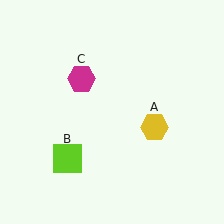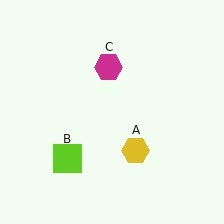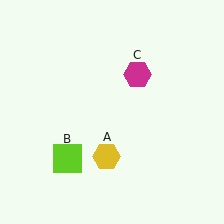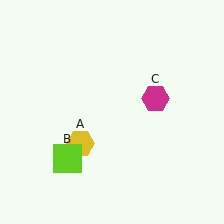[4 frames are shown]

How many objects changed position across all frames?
2 objects changed position: yellow hexagon (object A), magenta hexagon (object C).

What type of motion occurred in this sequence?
The yellow hexagon (object A), magenta hexagon (object C) rotated clockwise around the center of the scene.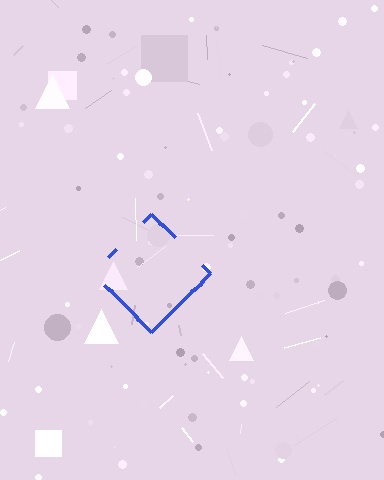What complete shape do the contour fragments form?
The contour fragments form a diamond.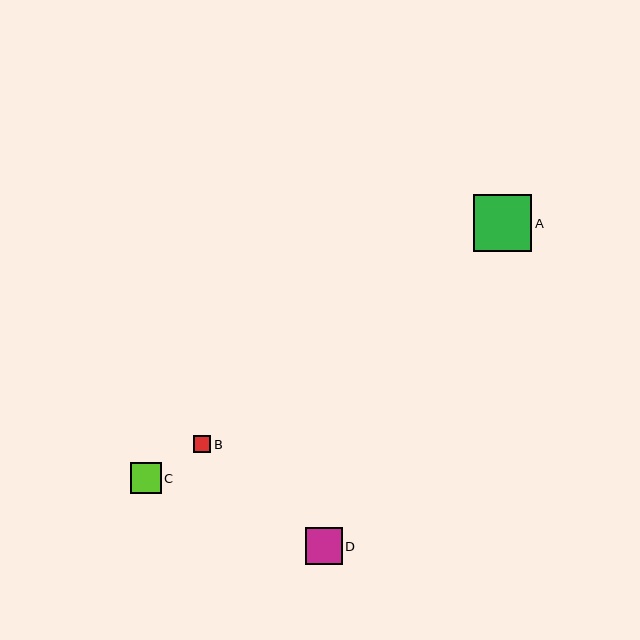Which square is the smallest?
Square B is the smallest with a size of approximately 17 pixels.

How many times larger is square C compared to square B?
Square C is approximately 1.8 times the size of square B.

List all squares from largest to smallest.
From largest to smallest: A, D, C, B.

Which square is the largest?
Square A is the largest with a size of approximately 58 pixels.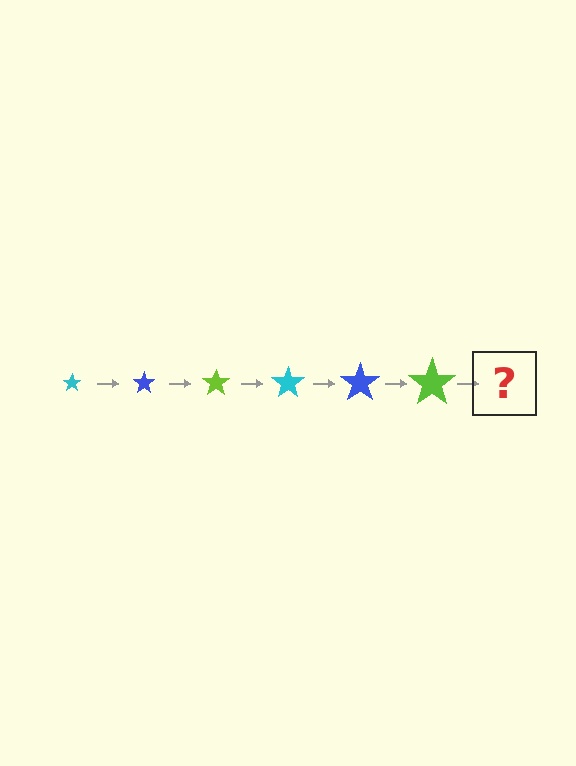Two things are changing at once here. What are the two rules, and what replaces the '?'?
The two rules are that the star grows larger each step and the color cycles through cyan, blue, and lime. The '?' should be a cyan star, larger than the previous one.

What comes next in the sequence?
The next element should be a cyan star, larger than the previous one.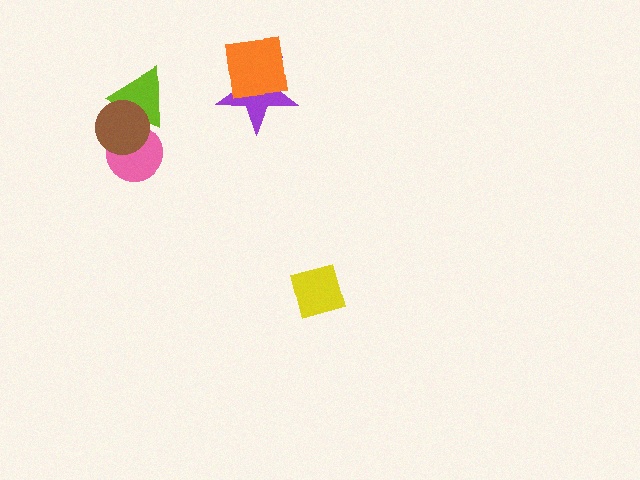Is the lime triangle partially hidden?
Yes, it is partially covered by another shape.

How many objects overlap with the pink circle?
2 objects overlap with the pink circle.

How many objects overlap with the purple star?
1 object overlaps with the purple star.